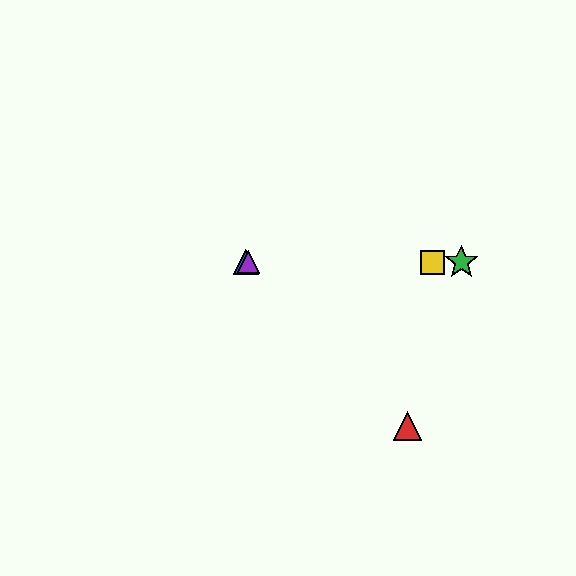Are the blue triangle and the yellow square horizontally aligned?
Yes, both are at y≈262.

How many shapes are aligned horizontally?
4 shapes (the blue triangle, the green star, the yellow square, the purple triangle) are aligned horizontally.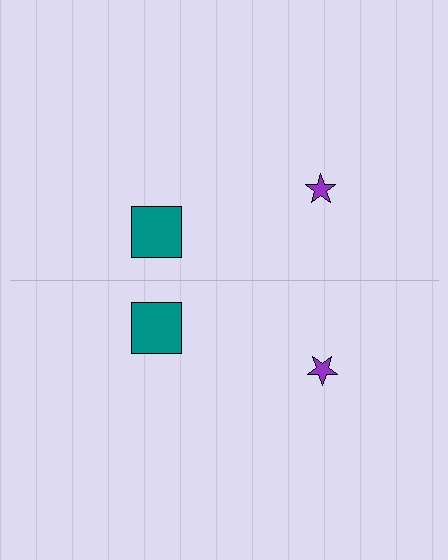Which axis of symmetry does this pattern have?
The pattern has a horizontal axis of symmetry running through the center of the image.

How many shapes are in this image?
There are 4 shapes in this image.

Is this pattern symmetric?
Yes, this pattern has bilateral (reflection) symmetry.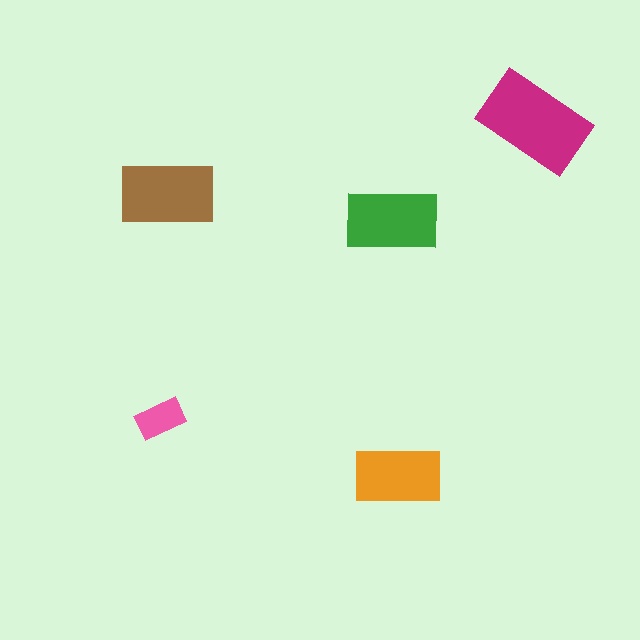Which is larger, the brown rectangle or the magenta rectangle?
The magenta one.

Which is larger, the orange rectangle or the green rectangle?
The green one.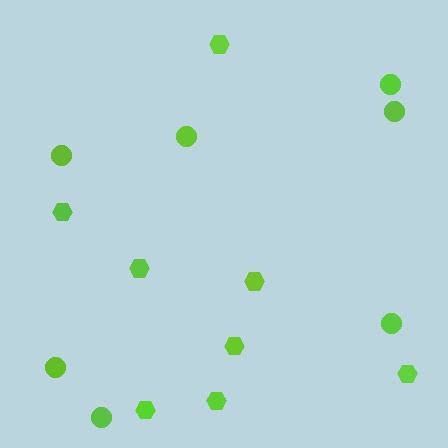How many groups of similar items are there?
There are 2 groups: one group of circles (7) and one group of hexagons (8).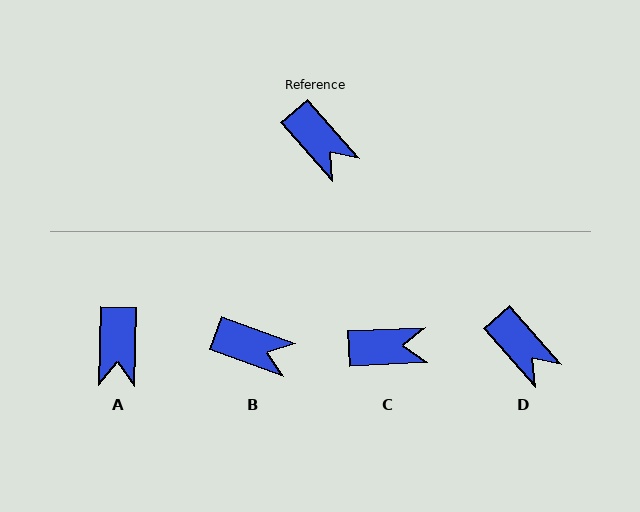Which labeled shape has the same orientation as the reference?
D.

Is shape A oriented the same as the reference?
No, it is off by about 43 degrees.